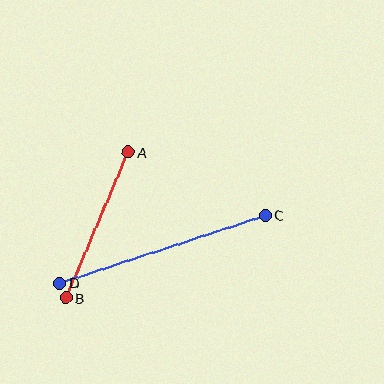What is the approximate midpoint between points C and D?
The midpoint is at approximately (163, 249) pixels.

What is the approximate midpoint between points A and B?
The midpoint is at approximately (97, 225) pixels.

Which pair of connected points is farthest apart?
Points C and D are farthest apart.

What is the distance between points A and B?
The distance is approximately 158 pixels.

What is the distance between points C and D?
The distance is approximately 216 pixels.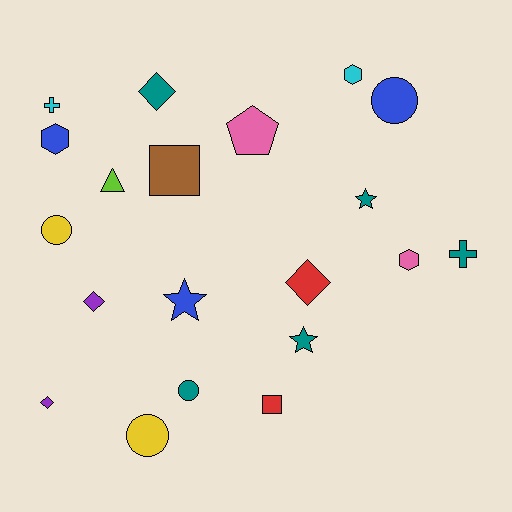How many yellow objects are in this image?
There are 2 yellow objects.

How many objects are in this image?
There are 20 objects.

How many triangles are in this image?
There is 1 triangle.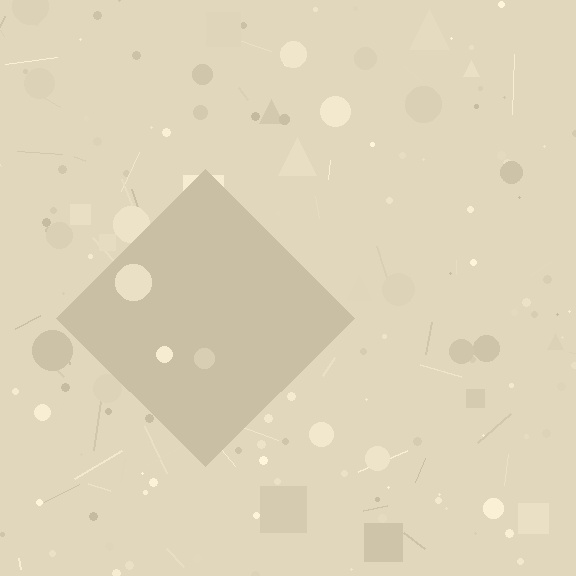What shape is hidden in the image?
A diamond is hidden in the image.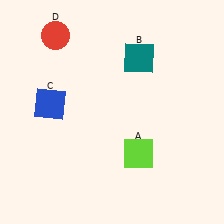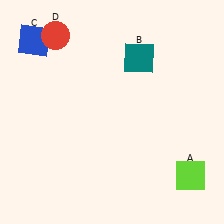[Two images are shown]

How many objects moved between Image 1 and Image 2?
2 objects moved between the two images.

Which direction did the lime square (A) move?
The lime square (A) moved right.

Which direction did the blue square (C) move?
The blue square (C) moved up.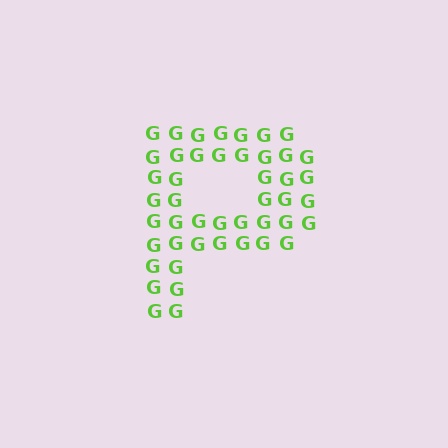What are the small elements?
The small elements are letter G's.